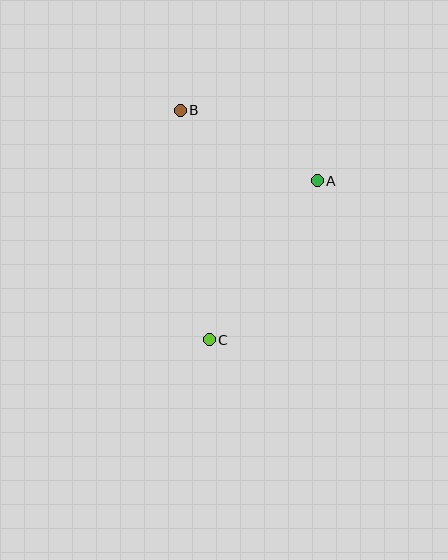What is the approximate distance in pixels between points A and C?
The distance between A and C is approximately 192 pixels.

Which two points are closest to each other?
Points A and B are closest to each other.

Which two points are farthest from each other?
Points B and C are farthest from each other.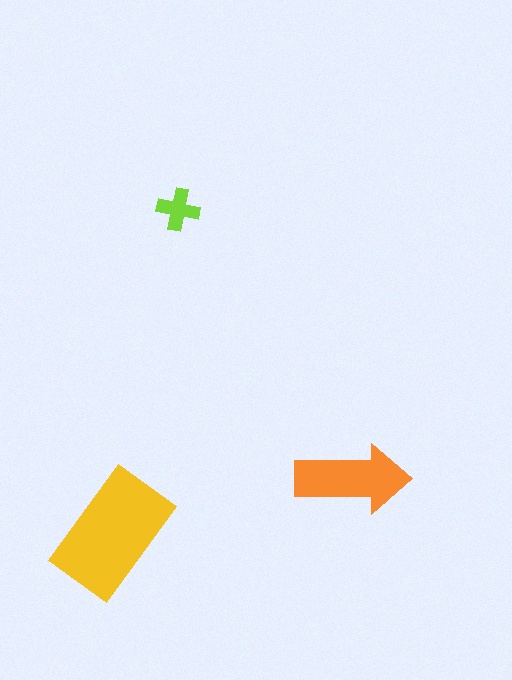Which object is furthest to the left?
The yellow rectangle is leftmost.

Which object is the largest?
The yellow rectangle.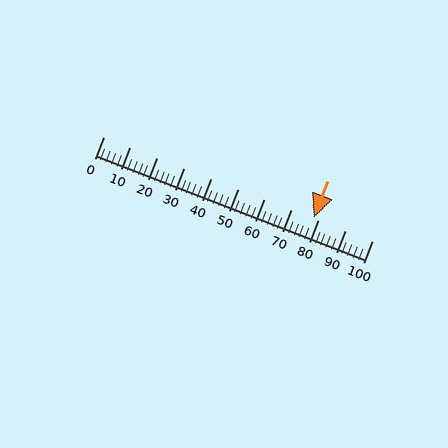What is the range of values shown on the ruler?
The ruler shows values from 0 to 100.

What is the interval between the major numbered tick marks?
The major tick marks are spaced 10 units apart.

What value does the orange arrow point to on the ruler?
The orange arrow points to approximately 78.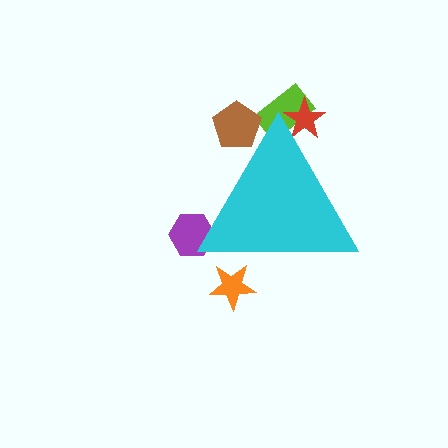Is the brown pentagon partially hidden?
Yes, the brown pentagon is partially hidden behind the cyan triangle.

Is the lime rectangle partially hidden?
Yes, the lime rectangle is partially hidden behind the cyan triangle.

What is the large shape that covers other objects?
A cyan triangle.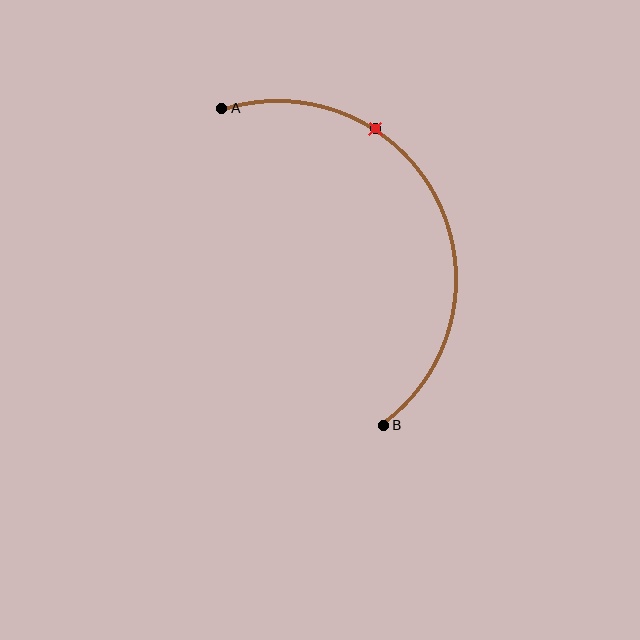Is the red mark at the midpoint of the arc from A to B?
No. The red mark lies on the arc but is closer to endpoint A. The arc midpoint would be at the point on the curve equidistant along the arc from both A and B.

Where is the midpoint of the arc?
The arc midpoint is the point on the curve farthest from the straight line joining A and B. It sits to the right of that line.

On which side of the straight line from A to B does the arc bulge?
The arc bulges to the right of the straight line connecting A and B.